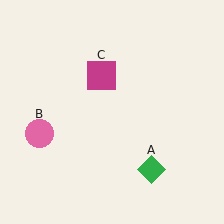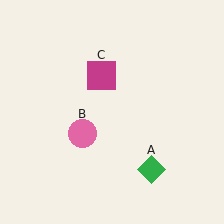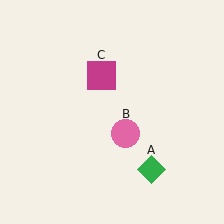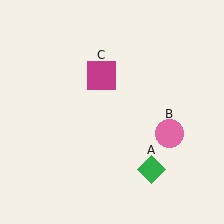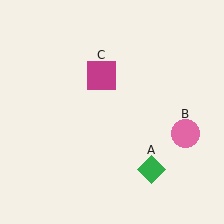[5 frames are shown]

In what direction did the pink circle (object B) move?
The pink circle (object B) moved right.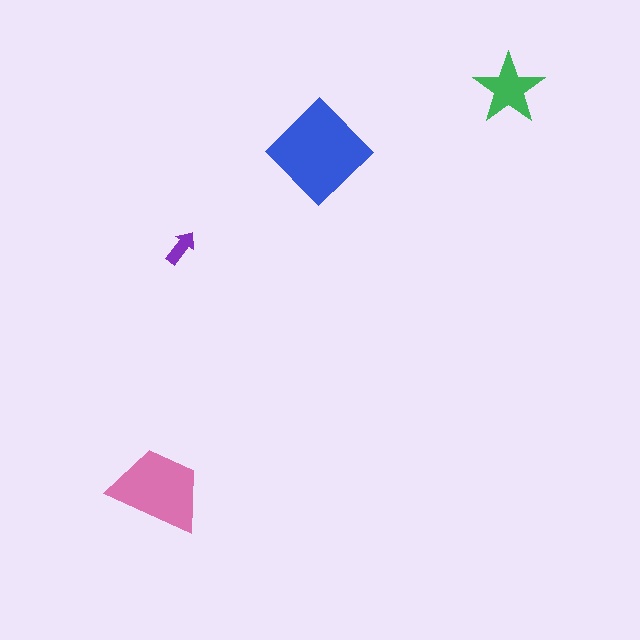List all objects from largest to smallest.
The blue diamond, the pink trapezoid, the green star, the purple arrow.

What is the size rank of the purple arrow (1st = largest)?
4th.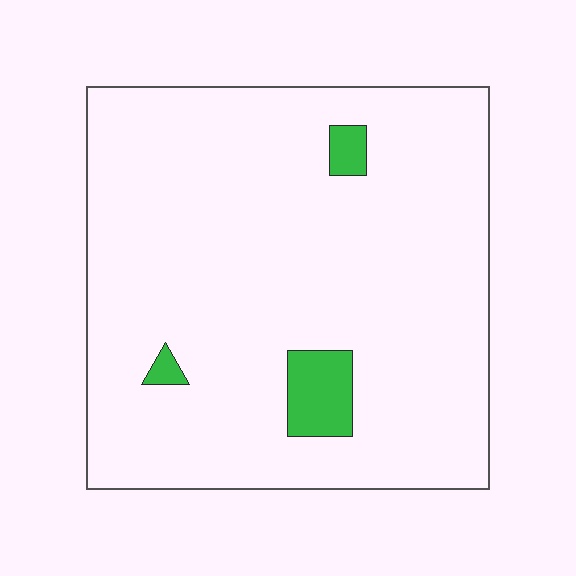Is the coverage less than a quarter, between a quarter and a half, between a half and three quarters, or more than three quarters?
Less than a quarter.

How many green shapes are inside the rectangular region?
3.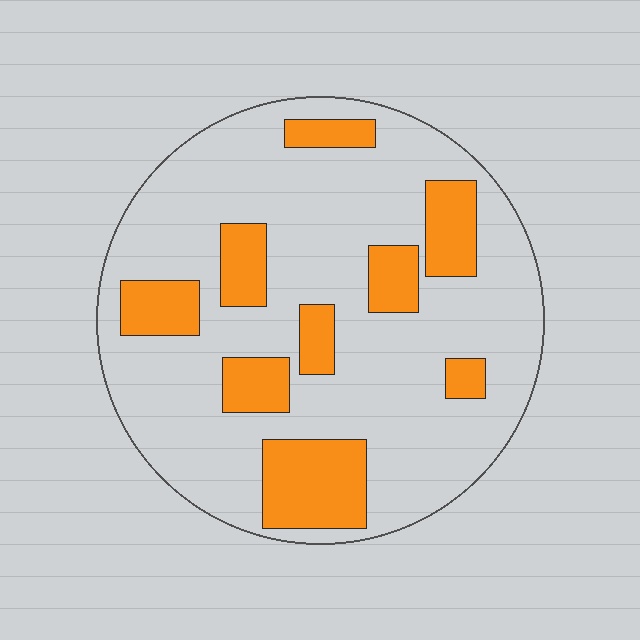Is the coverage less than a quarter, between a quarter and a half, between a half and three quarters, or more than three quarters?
Less than a quarter.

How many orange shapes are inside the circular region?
9.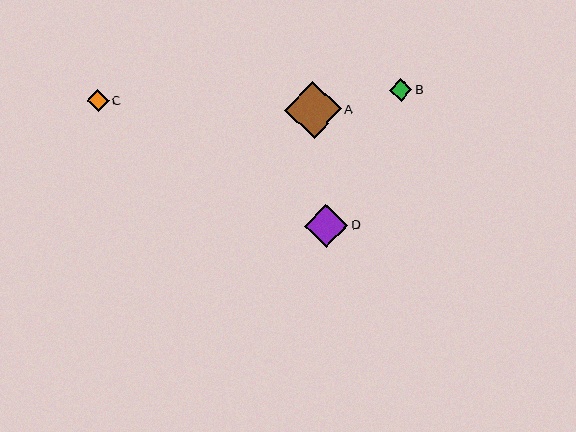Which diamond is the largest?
Diamond A is the largest with a size of approximately 57 pixels.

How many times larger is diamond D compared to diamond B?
Diamond D is approximately 2.0 times the size of diamond B.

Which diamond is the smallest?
Diamond C is the smallest with a size of approximately 22 pixels.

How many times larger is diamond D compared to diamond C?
Diamond D is approximately 2.0 times the size of diamond C.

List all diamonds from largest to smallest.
From largest to smallest: A, D, B, C.